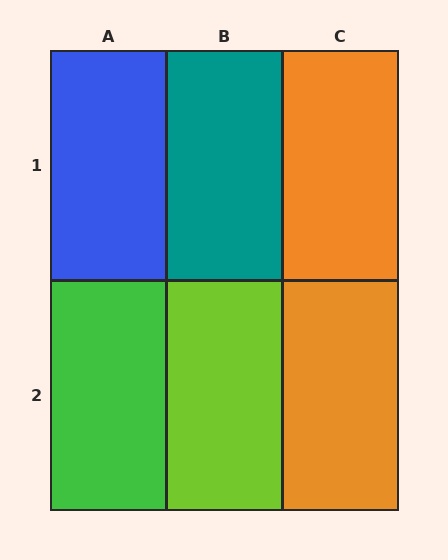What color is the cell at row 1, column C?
Orange.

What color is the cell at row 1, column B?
Teal.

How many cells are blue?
1 cell is blue.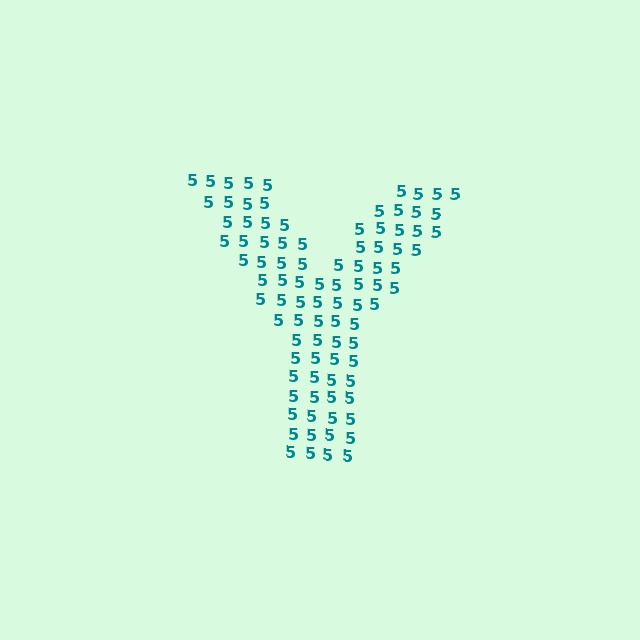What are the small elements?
The small elements are digit 5's.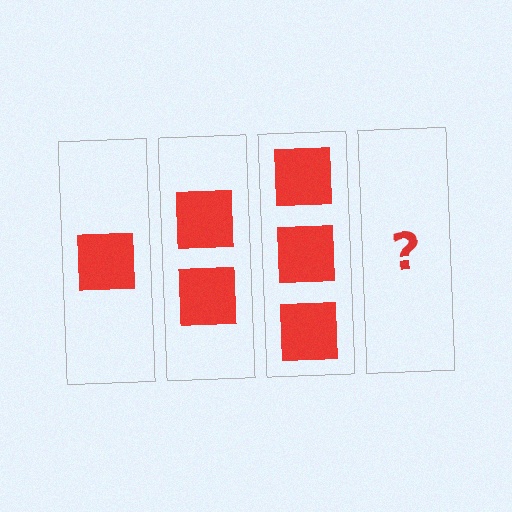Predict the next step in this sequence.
The next step is 4 squares.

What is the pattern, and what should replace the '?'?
The pattern is that each step adds one more square. The '?' should be 4 squares.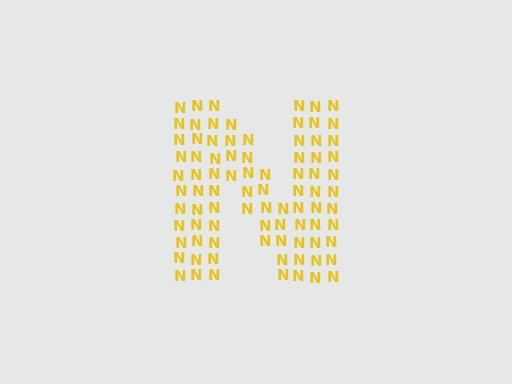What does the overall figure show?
The overall figure shows the letter N.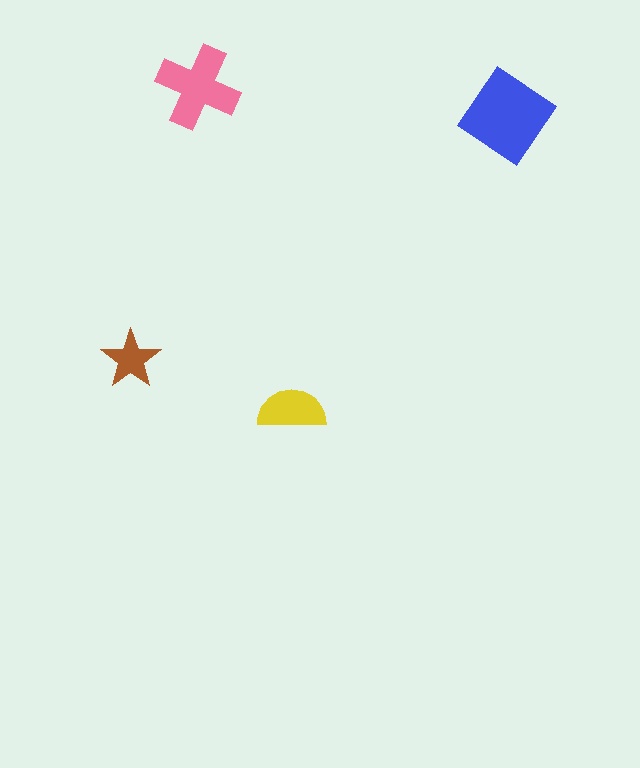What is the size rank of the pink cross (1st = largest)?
2nd.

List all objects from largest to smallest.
The blue diamond, the pink cross, the yellow semicircle, the brown star.